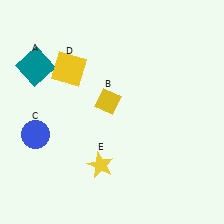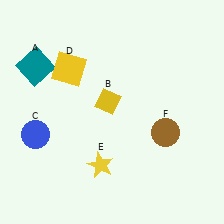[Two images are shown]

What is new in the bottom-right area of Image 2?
A brown circle (F) was added in the bottom-right area of Image 2.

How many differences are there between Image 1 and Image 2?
There is 1 difference between the two images.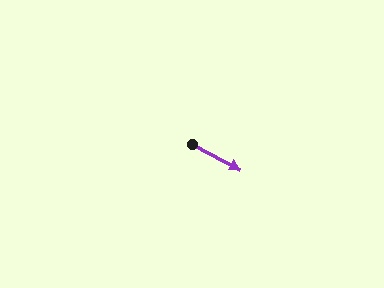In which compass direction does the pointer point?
Southeast.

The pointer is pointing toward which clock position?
Roughly 4 o'clock.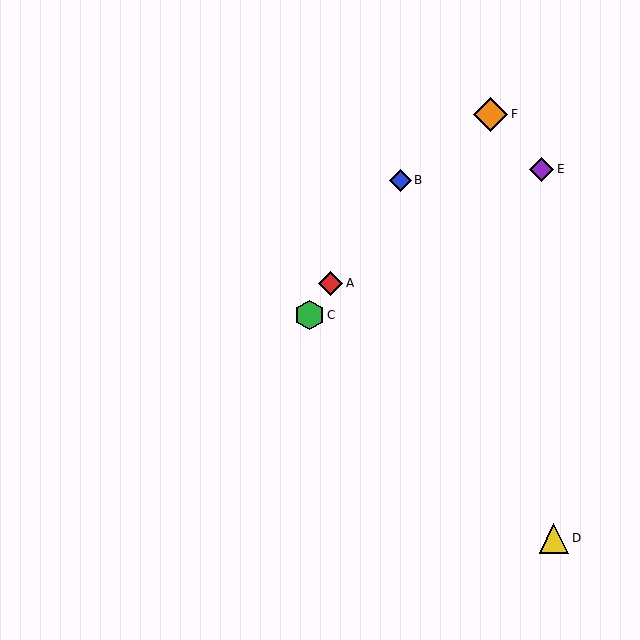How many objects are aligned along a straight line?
3 objects (A, B, C) are aligned along a straight line.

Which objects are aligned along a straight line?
Objects A, B, C are aligned along a straight line.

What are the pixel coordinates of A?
Object A is at (331, 283).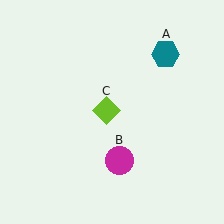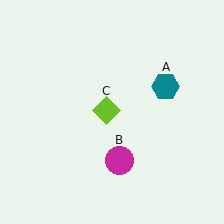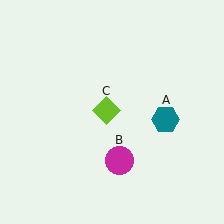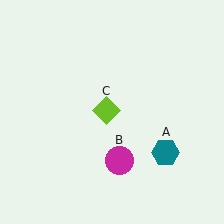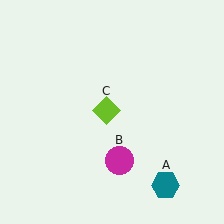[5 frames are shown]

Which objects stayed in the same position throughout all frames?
Magenta circle (object B) and lime diamond (object C) remained stationary.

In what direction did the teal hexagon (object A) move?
The teal hexagon (object A) moved down.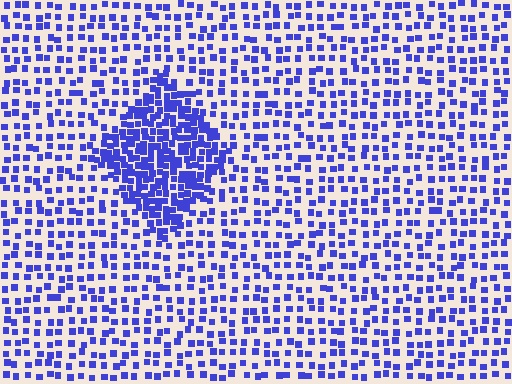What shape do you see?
I see a diamond.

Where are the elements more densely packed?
The elements are more densely packed inside the diamond boundary.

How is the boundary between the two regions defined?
The boundary is defined by a change in element density (approximately 2.4x ratio). All elements are the same color, size, and shape.